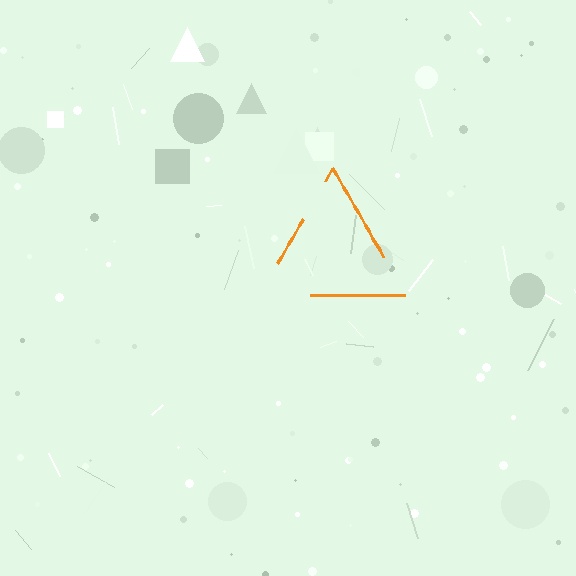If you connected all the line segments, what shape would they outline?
They would outline a triangle.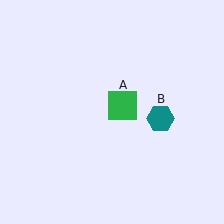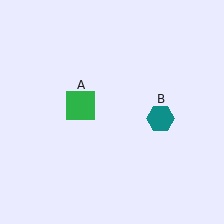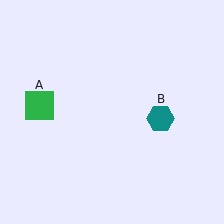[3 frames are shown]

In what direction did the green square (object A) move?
The green square (object A) moved left.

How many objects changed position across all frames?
1 object changed position: green square (object A).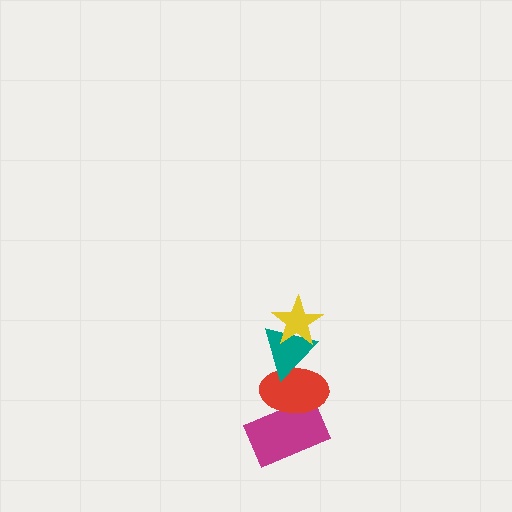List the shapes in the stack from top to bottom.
From top to bottom: the yellow star, the teal triangle, the red ellipse, the magenta rectangle.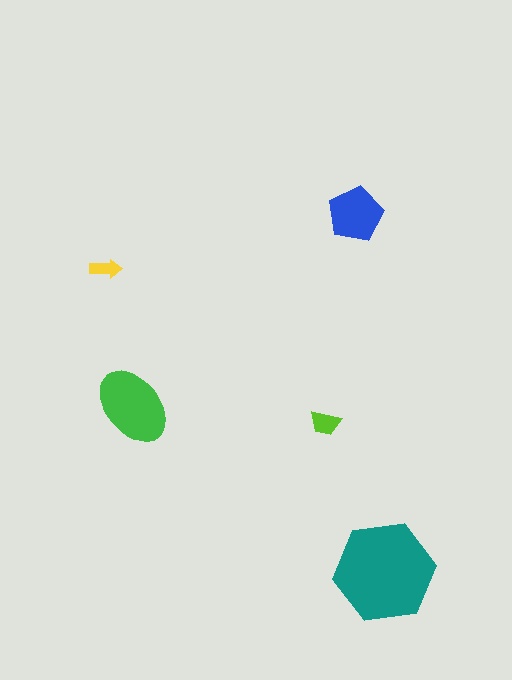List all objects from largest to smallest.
The teal hexagon, the green ellipse, the blue pentagon, the lime trapezoid, the yellow arrow.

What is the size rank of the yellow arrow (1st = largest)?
5th.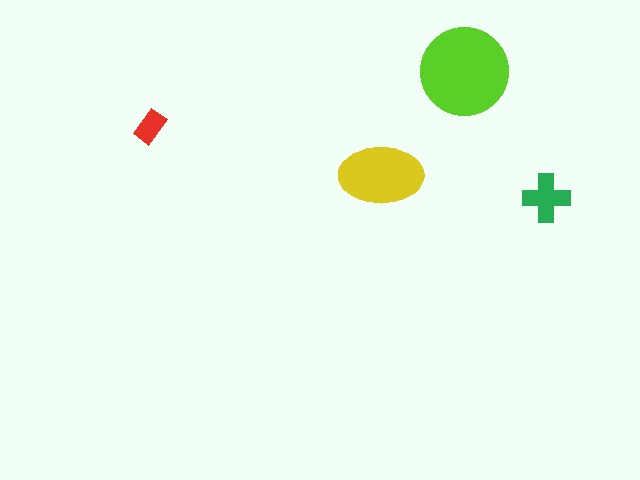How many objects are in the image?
There are 4 objects in the image.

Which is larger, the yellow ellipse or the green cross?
The yellow ellipse.